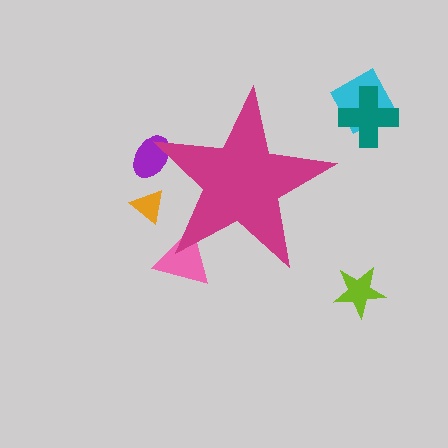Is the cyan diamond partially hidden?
No, the cyan diamond is fully visible.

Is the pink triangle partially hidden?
Yes, the pink triangle is partially hidden behind the magenta star.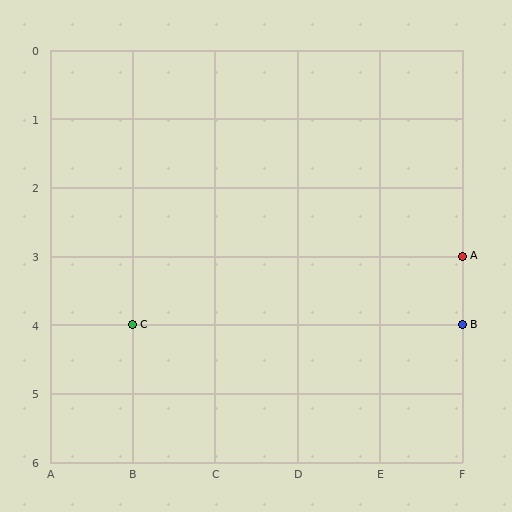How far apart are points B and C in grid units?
Points B and C are 4 columns apart.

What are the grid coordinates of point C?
Point C is at grid coordinates (B, 4).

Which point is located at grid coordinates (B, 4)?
Point C is at (B, 4).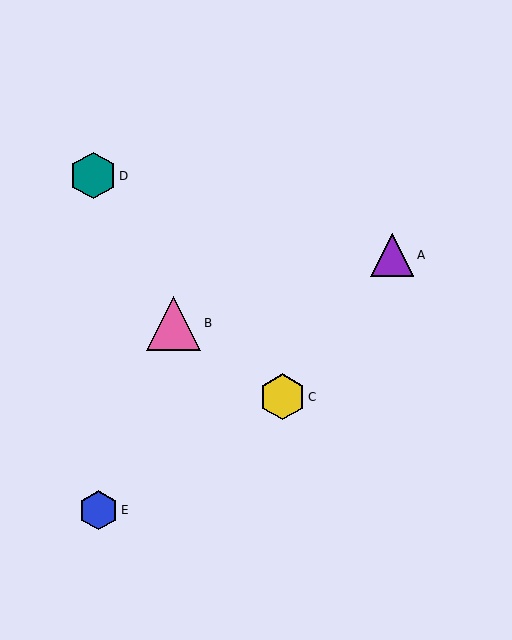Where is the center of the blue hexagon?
The center of the blue hexagon is at (98, 510).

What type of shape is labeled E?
Shape E is a blue hexagon.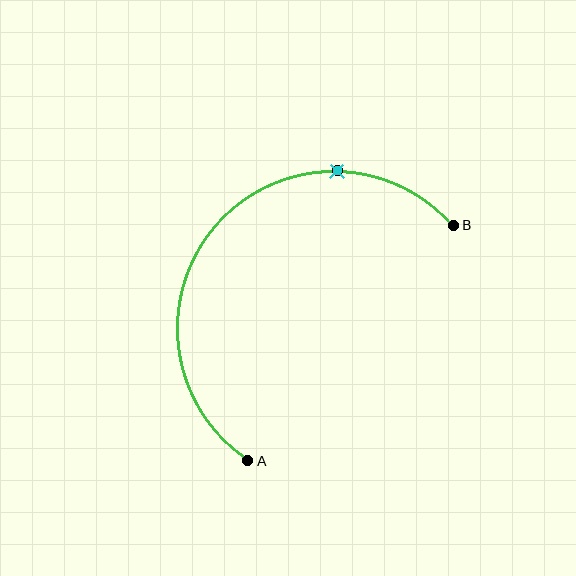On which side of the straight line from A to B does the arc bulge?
The arc bulges above and to the left of the straight line connecting A and B.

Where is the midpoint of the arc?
The arc midpoint is the point on the curve farthest from the straight line joining A and B. It sits above and to the left of that line.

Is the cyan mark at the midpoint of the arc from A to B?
No. The cyan mark lies on the arc but is closer to endpoint B. The arc midpoint would be at the point on the curve equidistant along the arc from both A and B.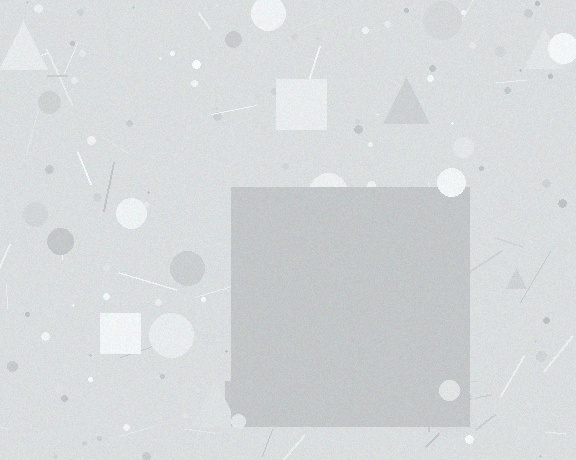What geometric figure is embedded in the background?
A square is embedded in the background.